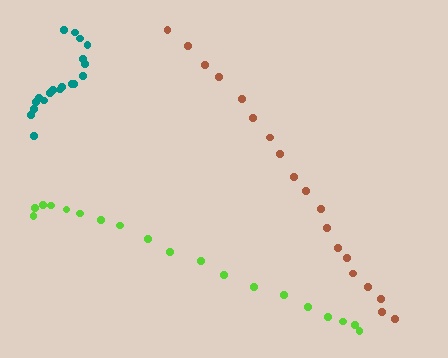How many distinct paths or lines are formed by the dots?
There are 3 distinct paths.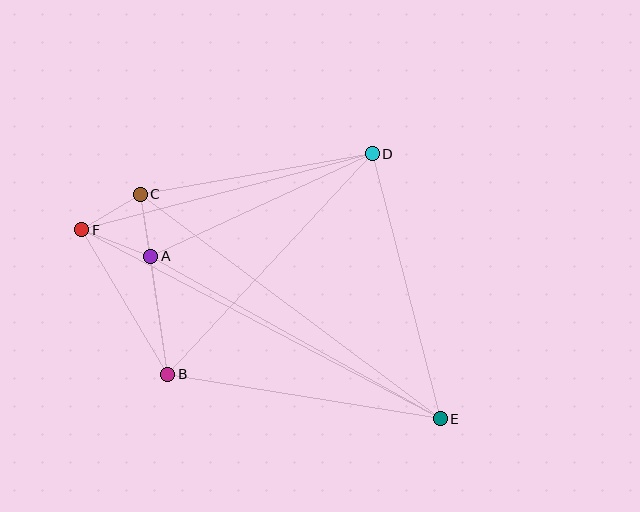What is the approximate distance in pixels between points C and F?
The distance between C and F is approximately 68 pixels.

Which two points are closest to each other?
Points A and C are closest to each other.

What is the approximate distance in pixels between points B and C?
The distance between B and C is approximately 182 pixels.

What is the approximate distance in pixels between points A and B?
The distance between A and B is approximately 119 pixels.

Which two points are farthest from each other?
Points E and F are farthest from each other.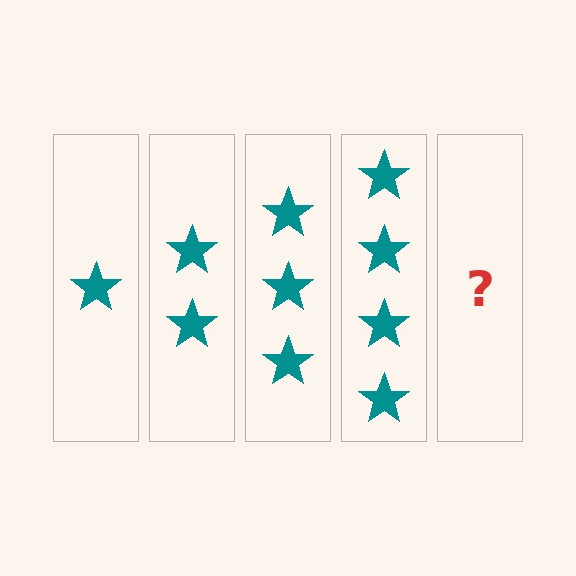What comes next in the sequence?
The next element should be 5 stars.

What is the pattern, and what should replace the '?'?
The pattern is that each step adds one more star. The '?' should be 5 stars.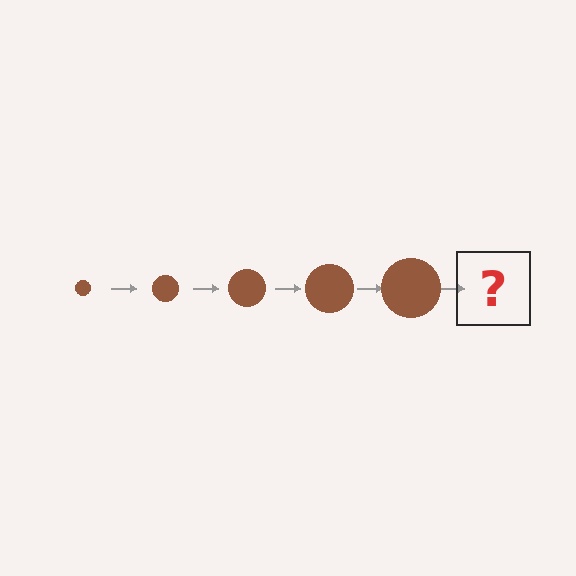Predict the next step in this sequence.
The next step is a brown circle, larger than the previous one.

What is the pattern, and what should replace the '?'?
The pattern is that the circle gets progressively larger each step. The '?' should be a brown circle, larger than the previous one.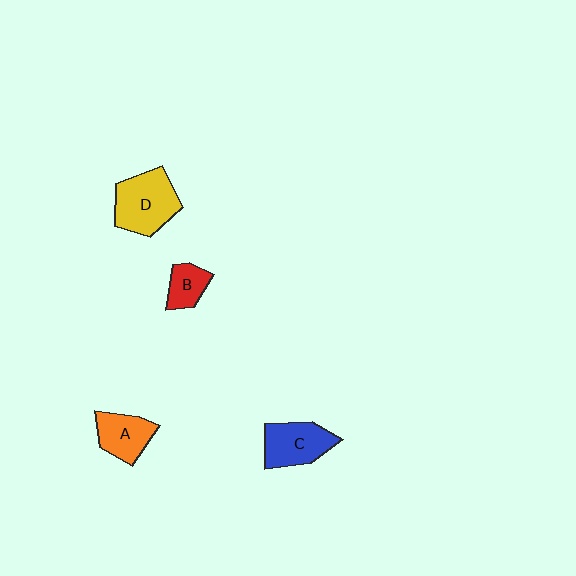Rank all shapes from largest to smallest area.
From largest to smallest: D (yellow), C (blue), A (orange), B (red).